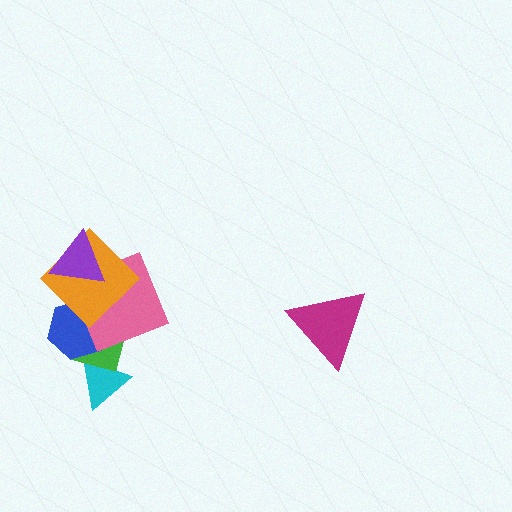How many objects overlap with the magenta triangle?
0 objects overlap with the magenta triangle.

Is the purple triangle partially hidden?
No, no other shape covers it.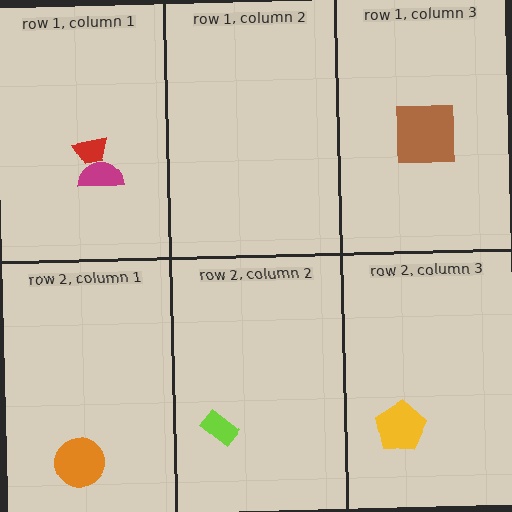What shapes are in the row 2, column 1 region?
The orange circle.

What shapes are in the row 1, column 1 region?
The magenta semicircle, the red trapezoid.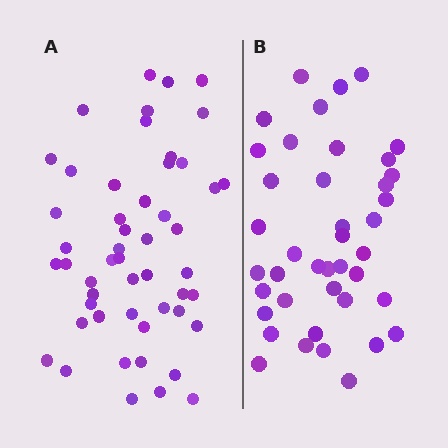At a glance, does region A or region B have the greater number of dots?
Region A (the left region) has more dots.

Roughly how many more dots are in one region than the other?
Region A has roughly 10 or so more dots than region B.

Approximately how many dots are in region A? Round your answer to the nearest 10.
About 50 dots. (The exact count is 51, which rounds to 50.)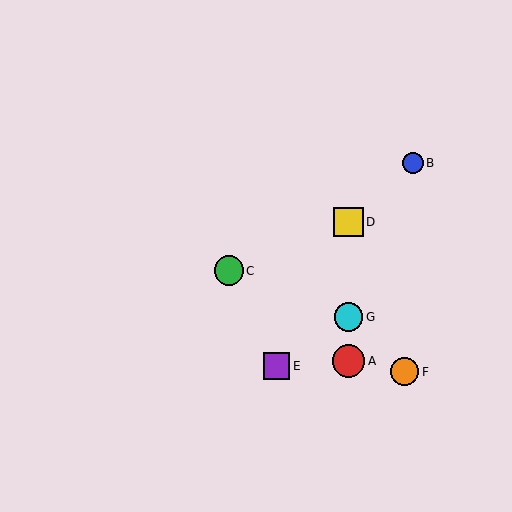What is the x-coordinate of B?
Object B is at x≈413.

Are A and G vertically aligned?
Yes, both are at x≈349.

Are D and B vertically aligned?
No, D is at x≈349 and B is at x≈413.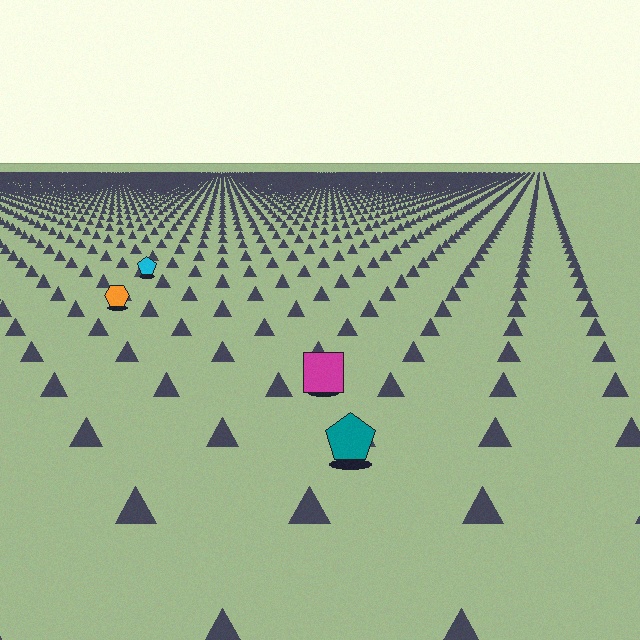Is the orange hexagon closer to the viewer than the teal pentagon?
No. The teal pentagon is closer — you can tell from the texture gradient: the ground texture is coarser near it.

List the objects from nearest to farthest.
From nearest to farthest: the teal pentagon, the magenta square, the orange hexagon, the cyan pentagon.